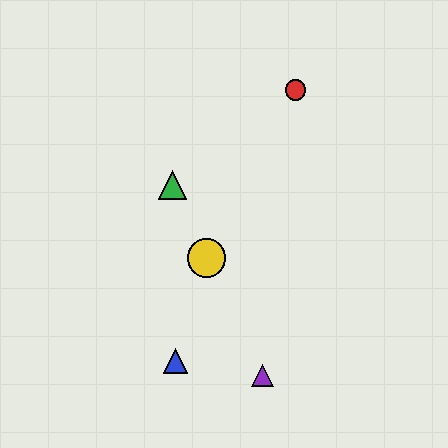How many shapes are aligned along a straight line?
3 shapes (the green triangle, the yellow circle, the purple triangle) are aligned along a straight line.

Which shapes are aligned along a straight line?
The green triangle, the yellow circle, the purple triangle are aligned along a straight line.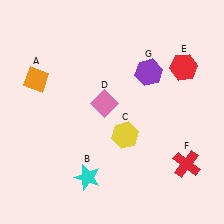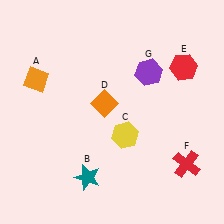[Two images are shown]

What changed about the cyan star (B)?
In Image 1, B is cyan. In Image 2, it changed to teal.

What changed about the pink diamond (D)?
In Image 1, D is pink. In Image 2, it changed to orange.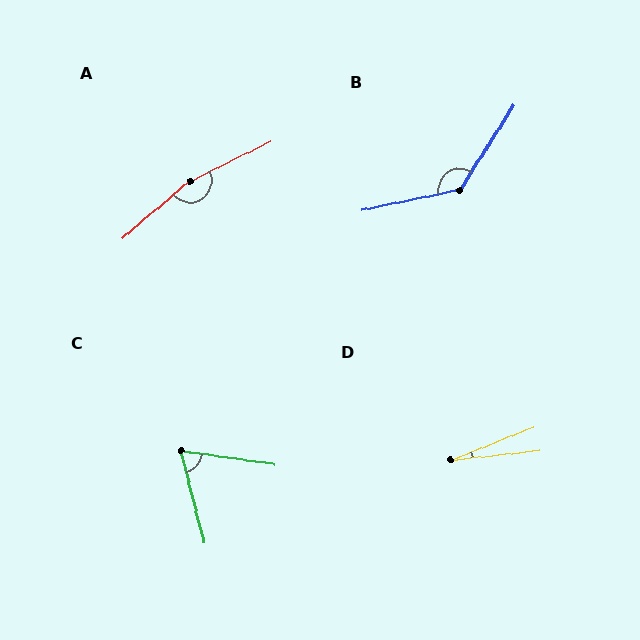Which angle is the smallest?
D, at approximately 16 degrees.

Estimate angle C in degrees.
Approximately 67 degrees.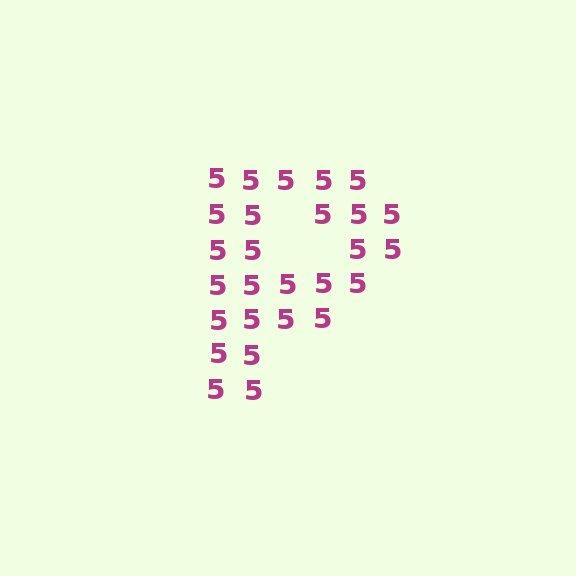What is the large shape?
The large shape is the letter P.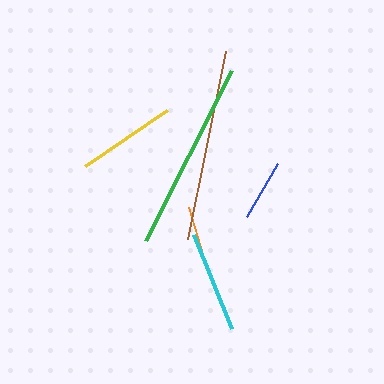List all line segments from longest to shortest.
From longest to shortest: brown, green, cyan, yellow, orange, blue.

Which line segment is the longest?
The brown line is the longest at approximately 191 pixels.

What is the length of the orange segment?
The orange segment is approximately 63 pixels long.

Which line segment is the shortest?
The blue line is the shortest at approximately 61 pixels.